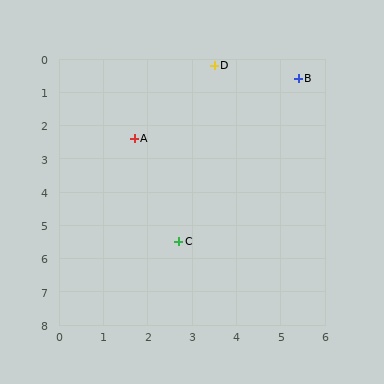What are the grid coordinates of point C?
Point C is at approximately (2.7, 5.5).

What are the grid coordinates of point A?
Point A is at approximately (1.7, 2.4).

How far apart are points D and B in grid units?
Points D and B are about 1.9 grid units apart.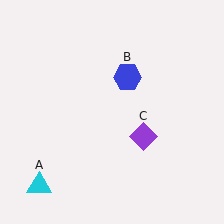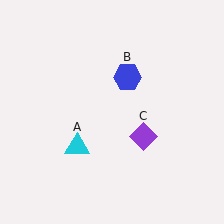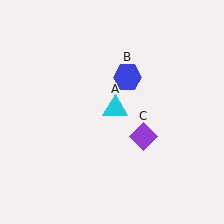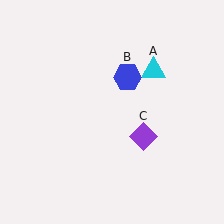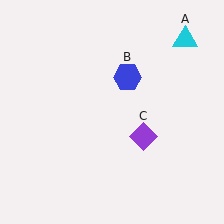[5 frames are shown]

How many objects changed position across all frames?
1 object changed position: cyan triangle (object A).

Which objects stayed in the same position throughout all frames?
Blue hexagon (object B) and purple diamond (object C) remained stationary.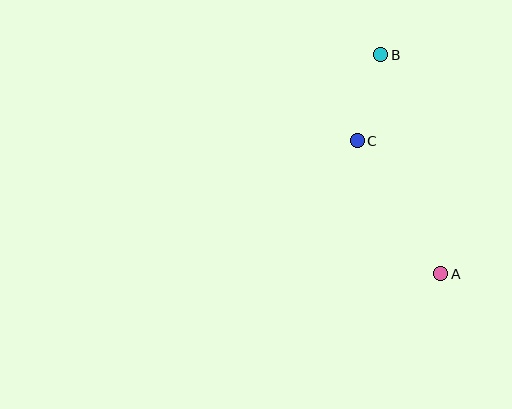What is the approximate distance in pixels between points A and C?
The distance between A and C is approximately 157 pixels.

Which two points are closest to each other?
Points B and C are closest to each other.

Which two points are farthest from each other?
Points A and B are farthest from each other.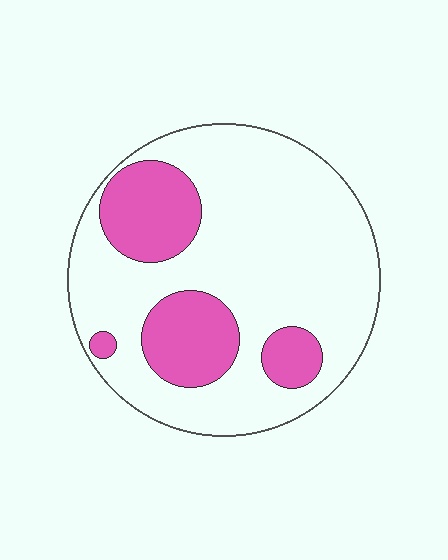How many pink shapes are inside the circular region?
4.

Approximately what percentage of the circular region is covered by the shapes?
Approximately 25%.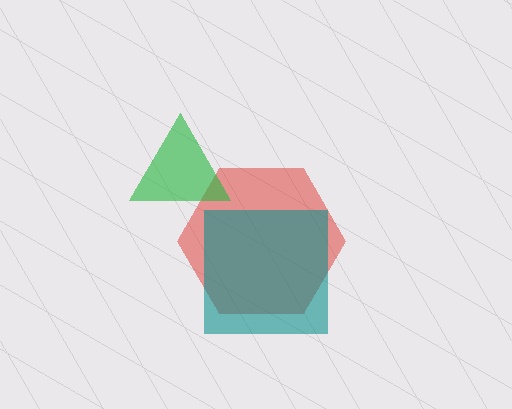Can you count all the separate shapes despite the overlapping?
Yes, there are 3 separate shapes.